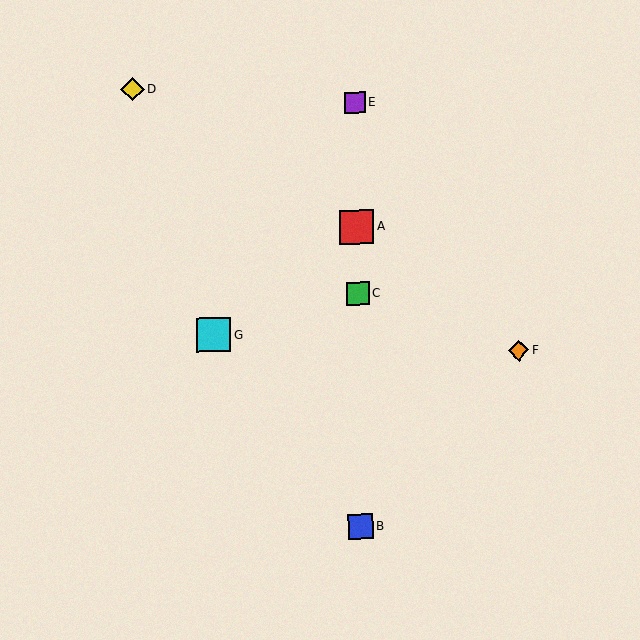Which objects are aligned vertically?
Objects A, B, C, E are aligned vertically.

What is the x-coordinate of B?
Object B is at x≈360.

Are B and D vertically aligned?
No, B is at x≈360 and D is at x≈133.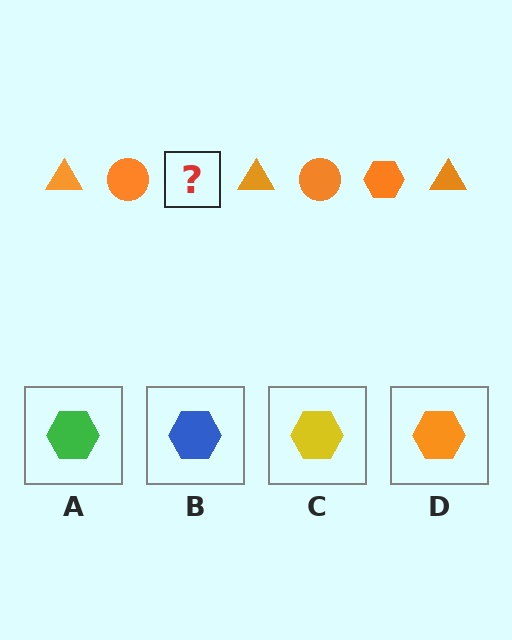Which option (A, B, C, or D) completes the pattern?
D.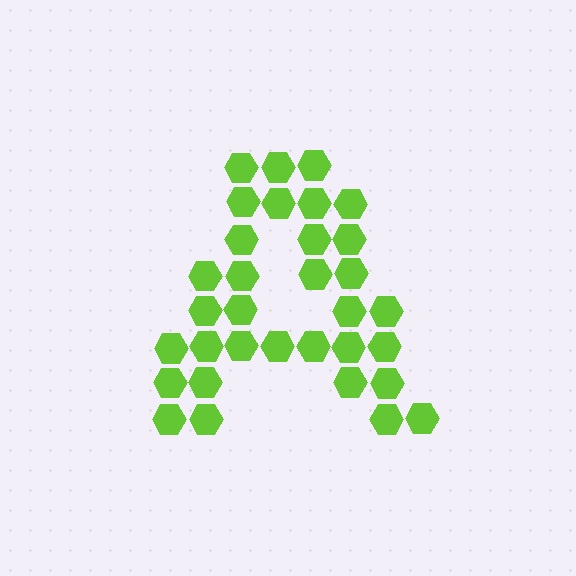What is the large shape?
The large shape is the letter A.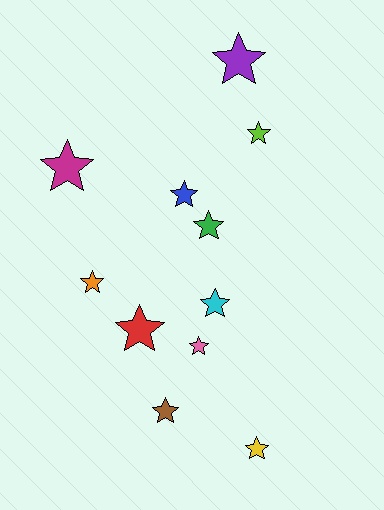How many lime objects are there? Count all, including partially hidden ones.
There is 1 lime object.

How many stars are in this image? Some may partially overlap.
There are 11 stars.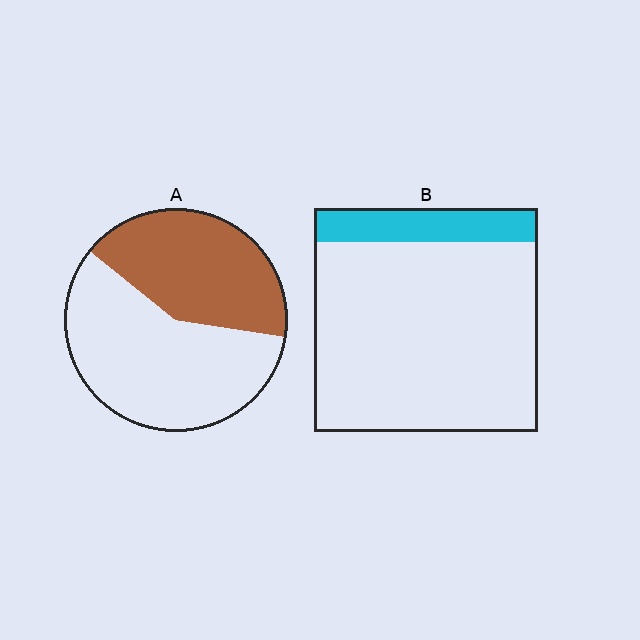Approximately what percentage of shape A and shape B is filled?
A is approximately 40% and B is approximately 15%.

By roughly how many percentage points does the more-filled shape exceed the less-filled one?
By roughly 25 percentage points (A over B).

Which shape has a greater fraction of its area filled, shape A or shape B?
Shape A.